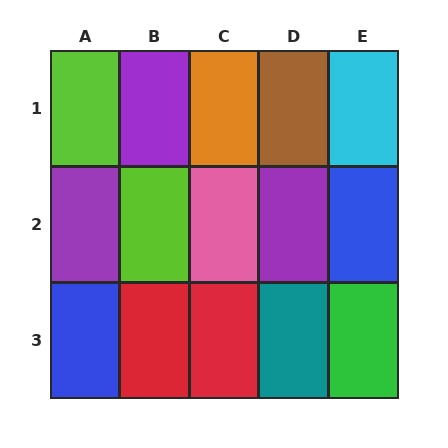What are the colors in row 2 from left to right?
Purple, lime, pink, purple, blue.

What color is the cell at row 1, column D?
Brown.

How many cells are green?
1 cell is green.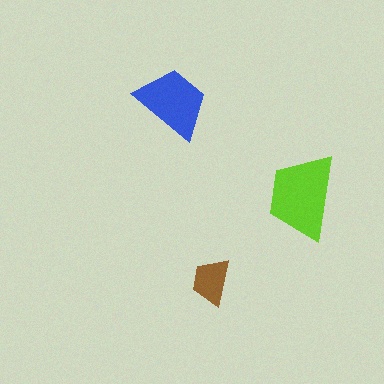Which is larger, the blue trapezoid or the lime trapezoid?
The lime one.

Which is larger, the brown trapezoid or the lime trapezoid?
The lime one.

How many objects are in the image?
There are 3 objects in the image.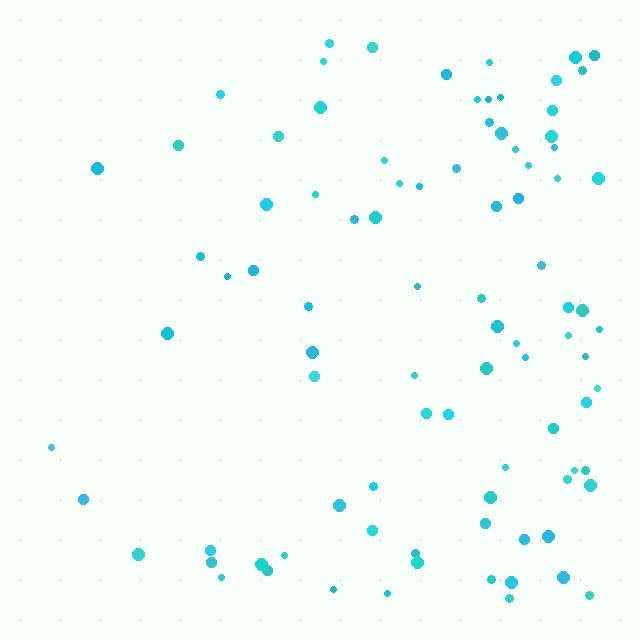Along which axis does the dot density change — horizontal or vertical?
Horizontal.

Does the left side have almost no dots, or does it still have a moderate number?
Still a moderate number, just noticeably fewer than the right.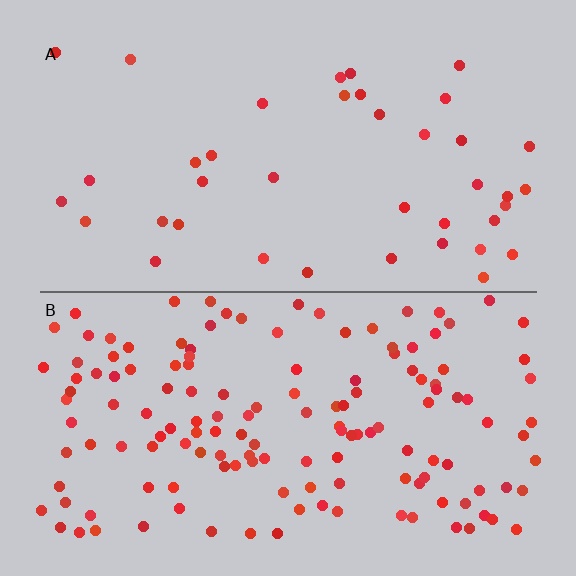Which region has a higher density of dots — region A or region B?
B (the bottom).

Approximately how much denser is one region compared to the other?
Approximately 3.7× — region B over region A.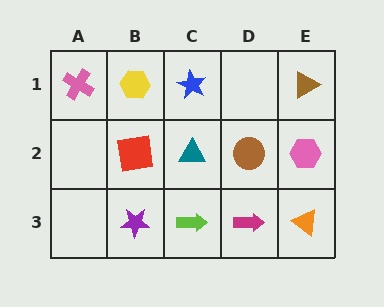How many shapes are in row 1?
4 shapes.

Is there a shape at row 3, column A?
No, that cell is empty.